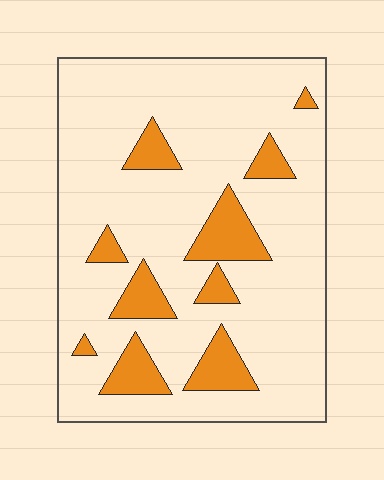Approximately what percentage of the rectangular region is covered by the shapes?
Approximately 15%.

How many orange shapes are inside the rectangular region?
10.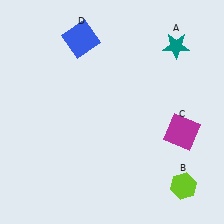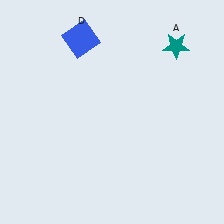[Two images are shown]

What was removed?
The magenta square (C), the lime hexagon (B) were removed in Image 2.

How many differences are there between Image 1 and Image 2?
There are 2 differences between the two images.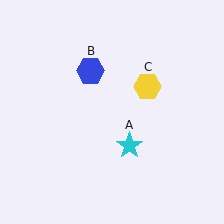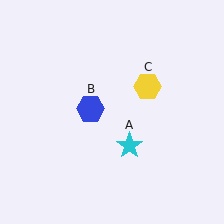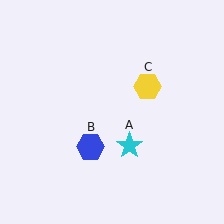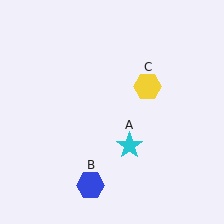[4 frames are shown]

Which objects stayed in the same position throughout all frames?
Cyan star (object A) and yellow hexagon (object C) remained stationary.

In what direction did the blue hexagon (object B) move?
The blue hexagon (object B) moved down.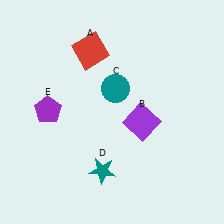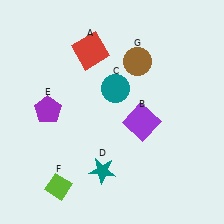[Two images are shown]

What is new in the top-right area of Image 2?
A brown circle (G) was added in the top-right area of Image 2.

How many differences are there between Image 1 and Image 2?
There are 2 differences between the two images.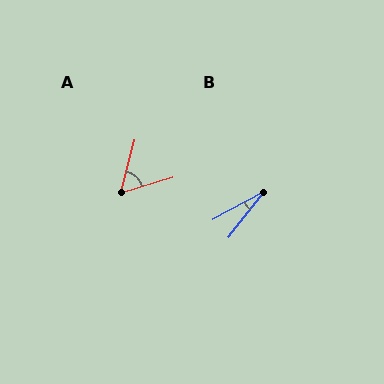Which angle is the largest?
A, at approximately 58 degrees.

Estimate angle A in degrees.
Approximately 58 degrees.